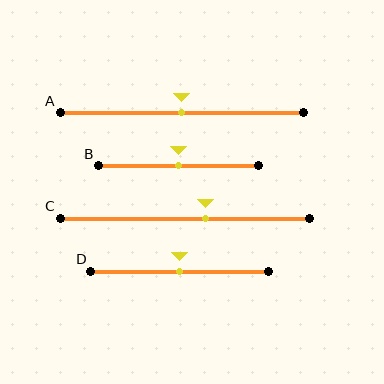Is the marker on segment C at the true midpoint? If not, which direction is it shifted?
No, the marker on segment C is shifted to the right by about 9% of the segment length.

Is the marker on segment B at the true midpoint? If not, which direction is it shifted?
Yes, the marker on segment B is at the true midpoint.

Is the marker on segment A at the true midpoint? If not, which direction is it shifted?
Yes, the marker on segment A is at the true midpoint.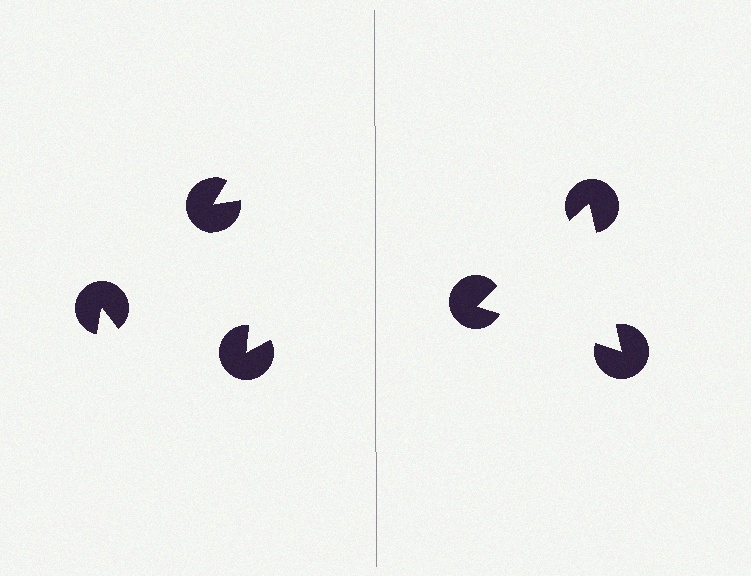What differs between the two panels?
The pac-man discs are positioned identically on both sides; only the wedge orientations differ. On the right they align to a triangle; on the left they are misaligned.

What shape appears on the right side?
An illusory triangle.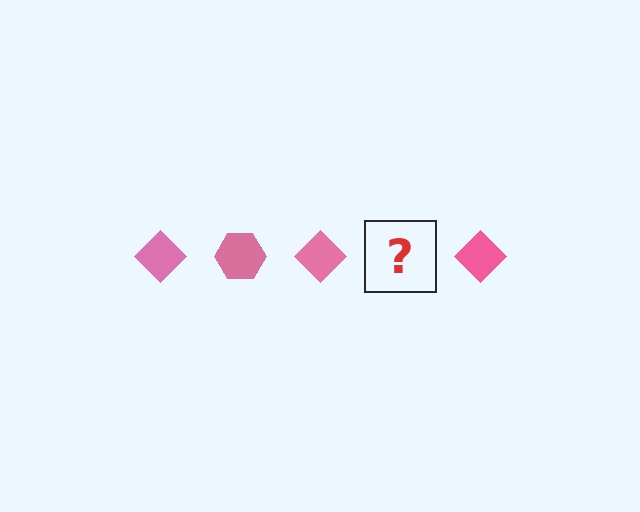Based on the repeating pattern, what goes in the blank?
The blank should be a pink hexagon.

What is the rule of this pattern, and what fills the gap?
The rule is that the pattern cycles through diamond, hexagon shapes in pink. The gap should be filled with a pink hexagon.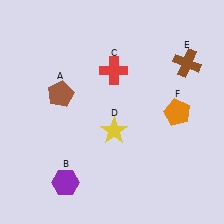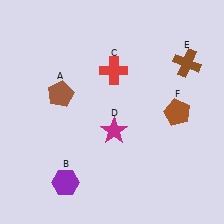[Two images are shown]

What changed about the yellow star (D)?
In Image 1, D is yellow. In Image 2, it changed to magenta.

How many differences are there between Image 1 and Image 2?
There are 2 differences between the two images.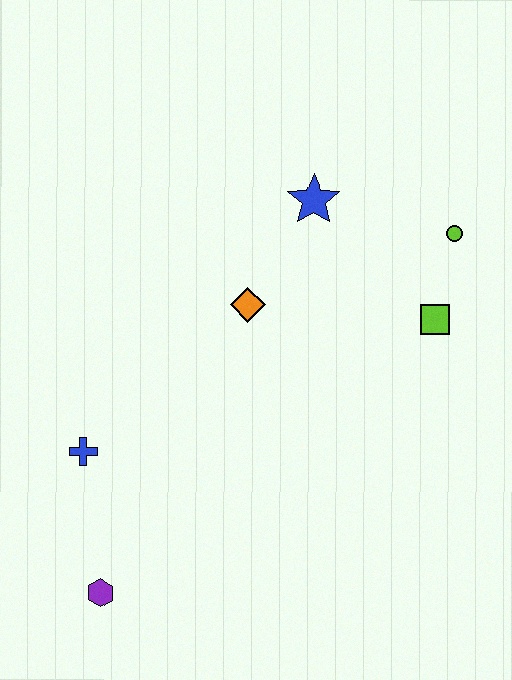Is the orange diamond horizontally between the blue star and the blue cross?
Yes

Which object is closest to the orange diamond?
The blue star is closest to the orange diamond.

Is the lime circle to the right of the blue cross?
Yes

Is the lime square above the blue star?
No